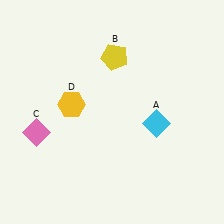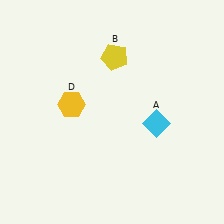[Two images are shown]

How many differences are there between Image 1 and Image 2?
There is 1 difference between the two images.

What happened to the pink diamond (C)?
The pink diamond (C) was removed in Image 2. It was in the bottom-left area of Image 1.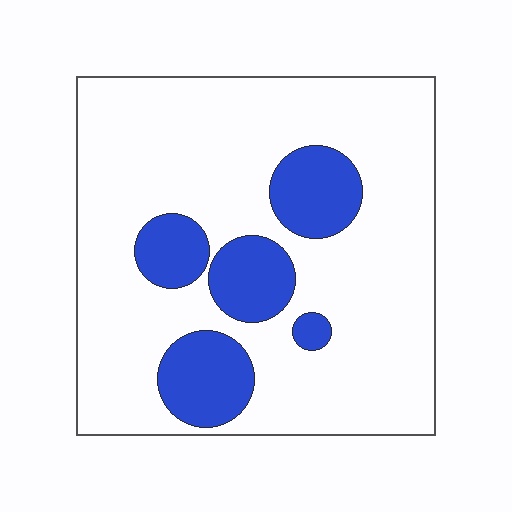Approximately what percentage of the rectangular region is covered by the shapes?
Approximately 20%.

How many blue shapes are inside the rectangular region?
5.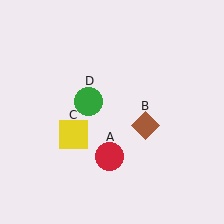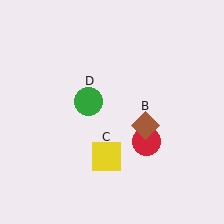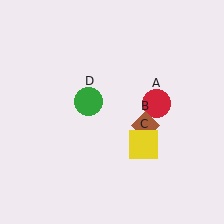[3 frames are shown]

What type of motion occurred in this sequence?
The red circle (object A), yellow square (object C) rotated counterclockwise around the center of the scene.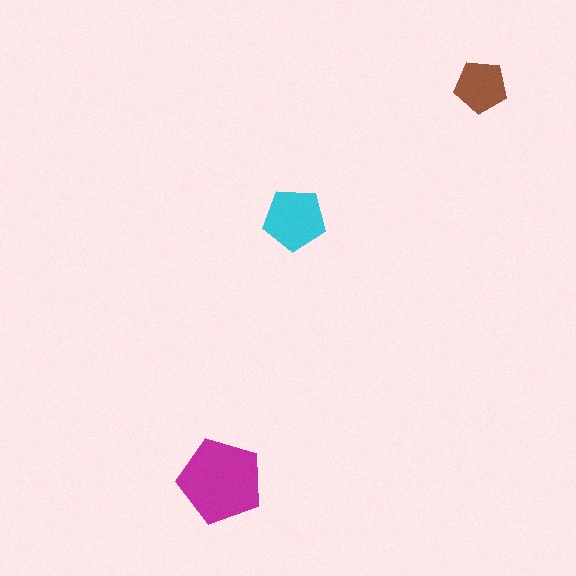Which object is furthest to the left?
The magenta pentagon is leftmost.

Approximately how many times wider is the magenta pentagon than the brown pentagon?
About 1.5 times wider.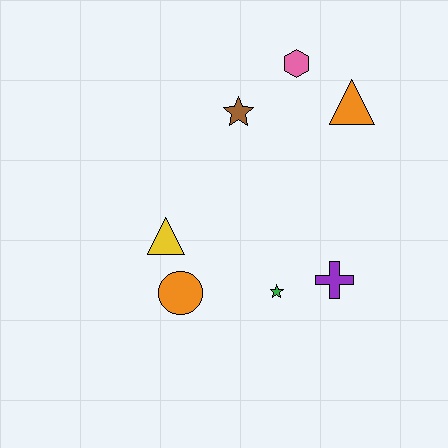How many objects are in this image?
There are 7 objects.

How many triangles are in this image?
There are 2 triangles.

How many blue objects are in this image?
There are no blue objects.